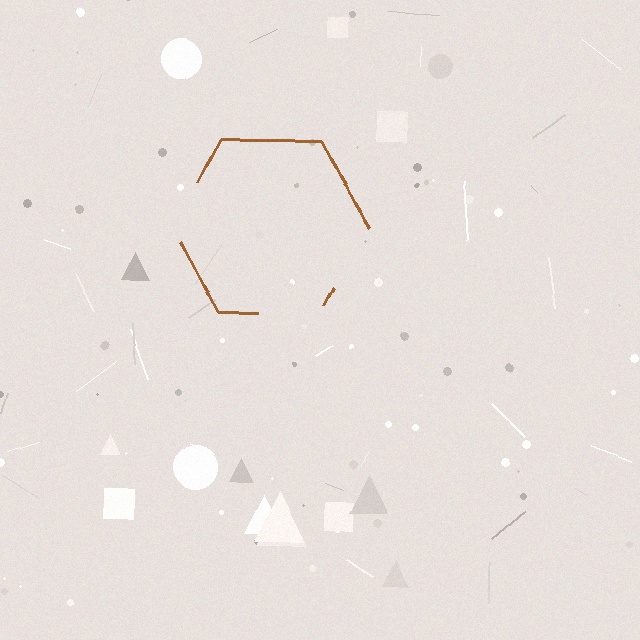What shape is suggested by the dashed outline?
The dashed outline suggests a hexagon.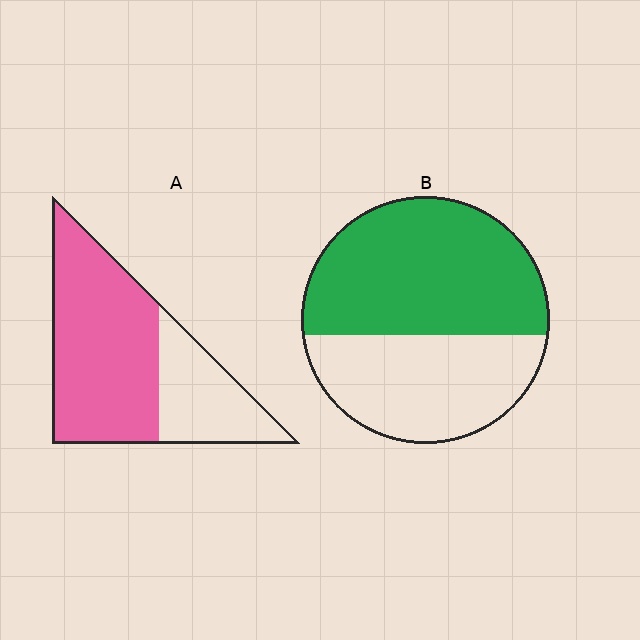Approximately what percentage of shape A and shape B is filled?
A is approximately 70% and B is approximately 60%.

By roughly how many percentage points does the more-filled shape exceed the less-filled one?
By roughly 10 percentage points (A over B).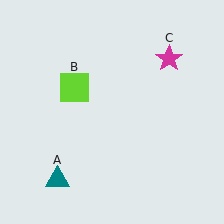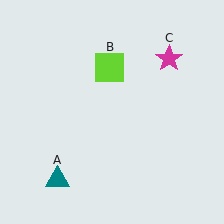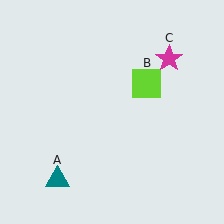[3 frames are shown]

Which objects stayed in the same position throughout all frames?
Teal triangle (object A) and magenta star (object C) remained stationary.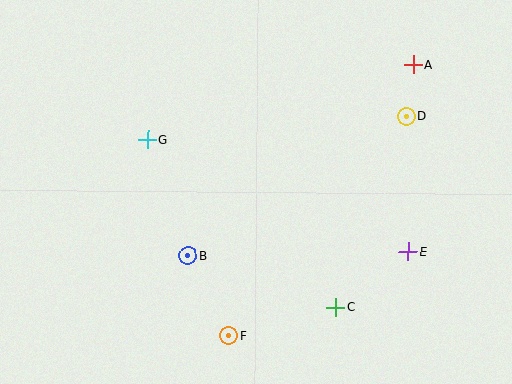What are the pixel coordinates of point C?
Point C is at (336, 307).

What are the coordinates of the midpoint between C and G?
The midpoint between C and G is at (242, 223).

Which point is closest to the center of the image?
Point B at (188, 256) is closest to the center.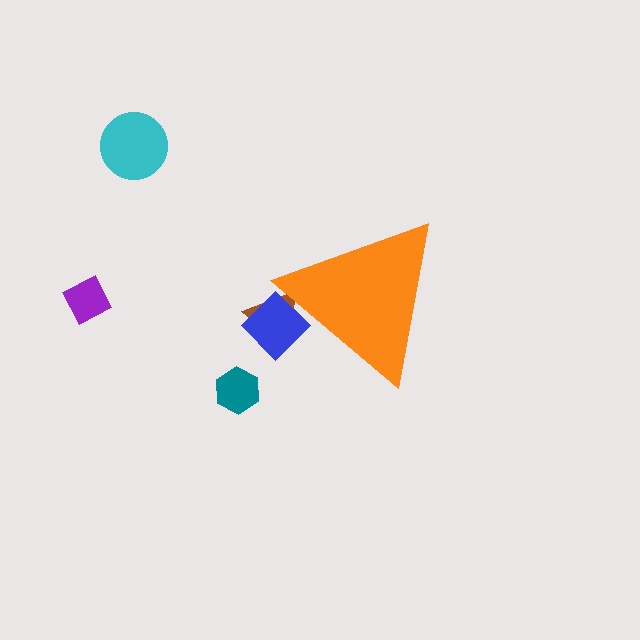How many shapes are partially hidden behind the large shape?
2 shapes are partially hidden.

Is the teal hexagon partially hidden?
No, the teal hexagon is fully visible.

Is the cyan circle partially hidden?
No, the cyan circle is fully visible.